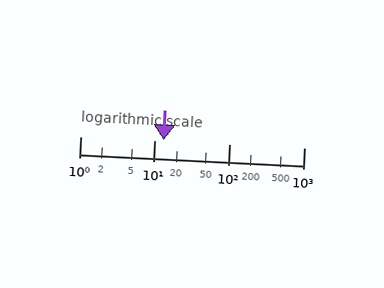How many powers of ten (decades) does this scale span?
The scale spans 3 decades, from 1 to 1000.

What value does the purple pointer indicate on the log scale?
The pointer indicates approximately 13.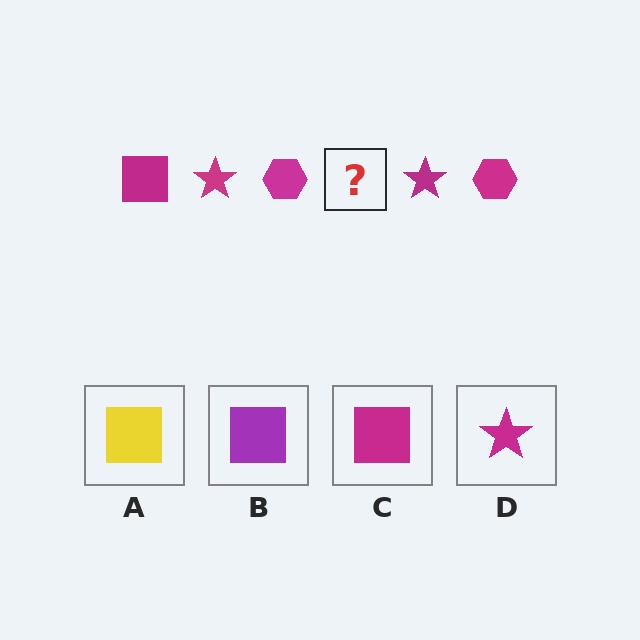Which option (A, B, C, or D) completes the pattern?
C.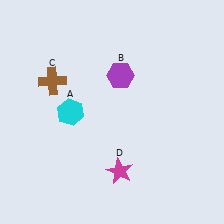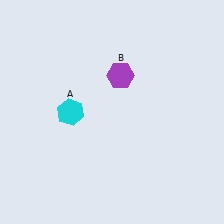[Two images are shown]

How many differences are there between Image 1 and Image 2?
There are 2 differences between the two images.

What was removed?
The brown cross (C), the magenta star (D) were removed in Image 2.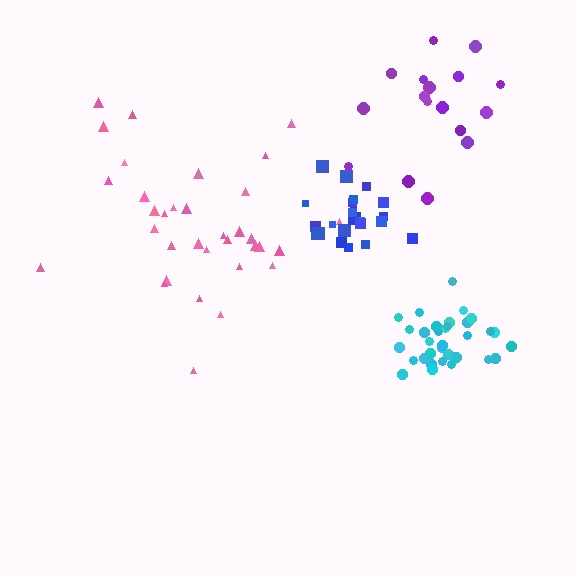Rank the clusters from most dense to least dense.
cyan, blue, pink, purple.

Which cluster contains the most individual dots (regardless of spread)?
Cyan (34).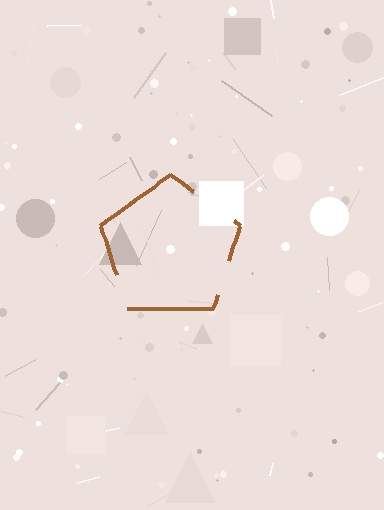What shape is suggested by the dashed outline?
The dashed outline suggests a pentagon.